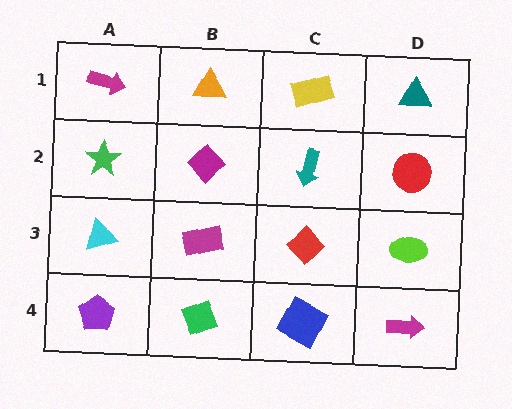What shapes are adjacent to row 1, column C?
A teal arrow (row 2, column C), an orange triangle (row 1, column B), a teal triangle (row 1, column D).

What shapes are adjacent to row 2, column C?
A yellow rectangle (row 1, column C), a red diamond (row 3, column C), a magenta diamond (row 2, column B), a red circle (row 2, column D).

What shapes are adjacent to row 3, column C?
A teal arrow (row 2, column C), a blue square (row 4, column C), a magenta rectangle (row 3, column B), a lime ellipse (row 3, column D).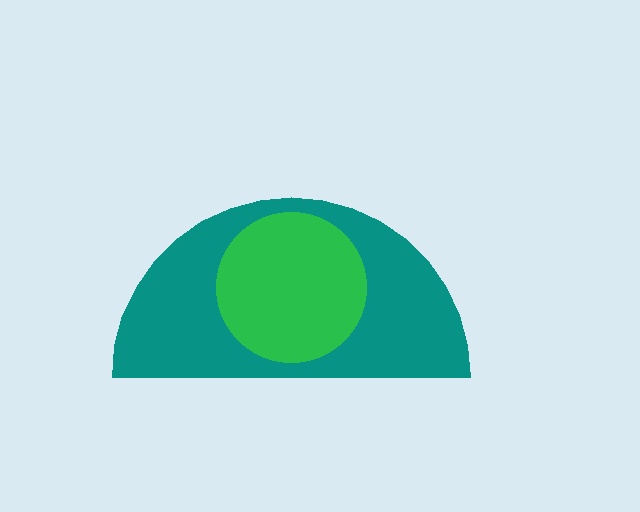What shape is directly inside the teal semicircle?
The green circle.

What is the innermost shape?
The green circle.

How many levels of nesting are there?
2.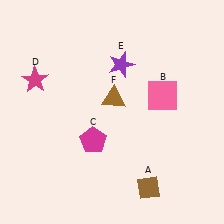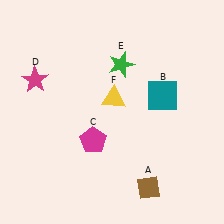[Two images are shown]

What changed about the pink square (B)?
In Image 1, B is pink. In Image 2, it changed to teal.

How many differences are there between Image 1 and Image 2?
There are 3 differences between the two images.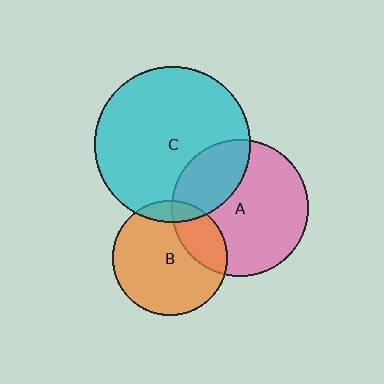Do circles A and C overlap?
Yes.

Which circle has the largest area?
Circle C (cyan).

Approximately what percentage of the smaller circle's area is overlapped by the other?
Approximately 30%.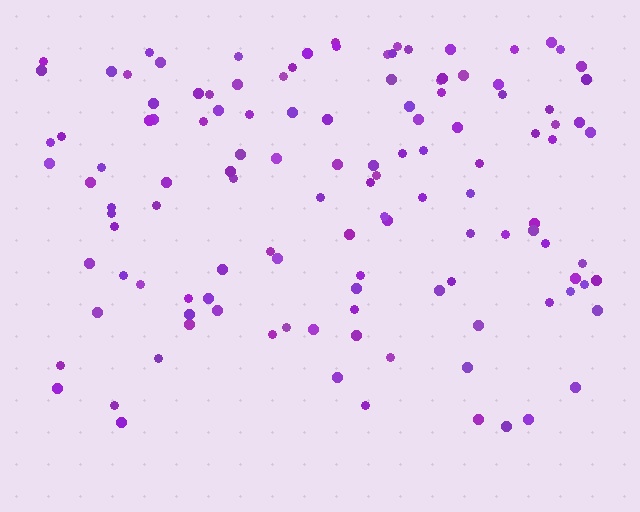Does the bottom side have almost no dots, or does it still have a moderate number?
Still a moderate number, just noticeably fewer than the top.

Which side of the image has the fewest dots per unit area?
The bottom.